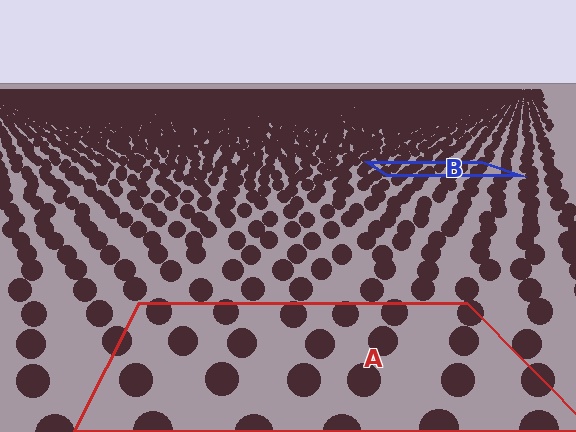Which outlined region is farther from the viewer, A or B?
Region B is farther from the viewer — the texture elements inside it appear smaller and more densely packed.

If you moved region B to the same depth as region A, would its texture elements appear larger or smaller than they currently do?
They would appear larger. At a closer depth, the same texture elements are projected at a bigger on-screen size.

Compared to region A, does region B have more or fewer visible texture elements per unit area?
Region B has more texture elements per unit area — they are packed more densely because it is farther away.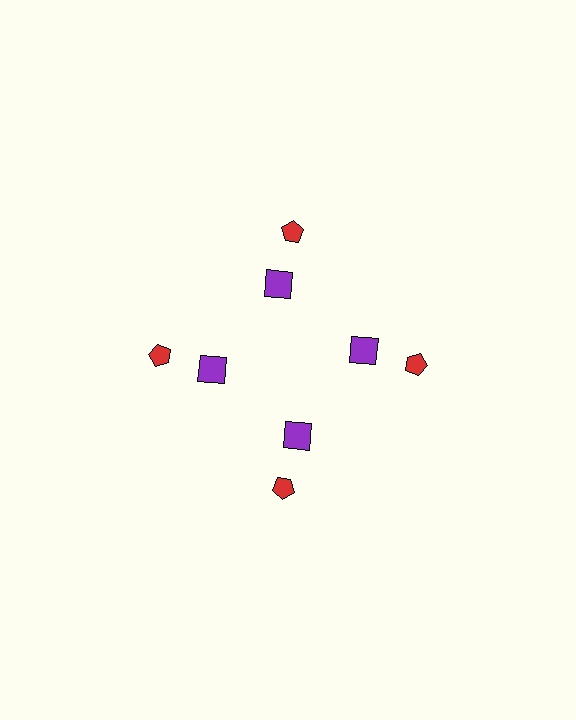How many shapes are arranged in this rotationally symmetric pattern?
There are 8 shapes, arranged in 4 groups of 2.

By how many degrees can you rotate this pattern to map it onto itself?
The pattern maps onto itself every 90 degrees of rotation.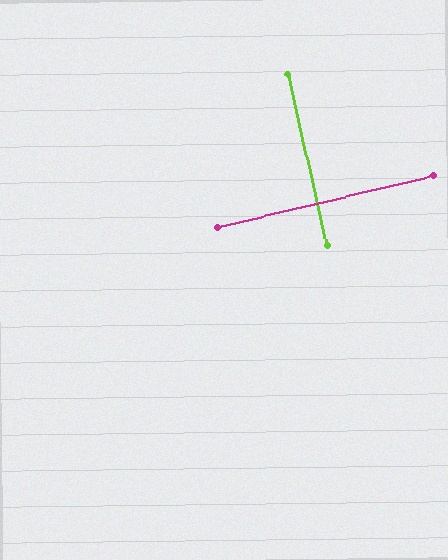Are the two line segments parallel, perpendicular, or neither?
Perpendicular — they meet at approximately 90°.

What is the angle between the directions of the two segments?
Approximately 90 degrees.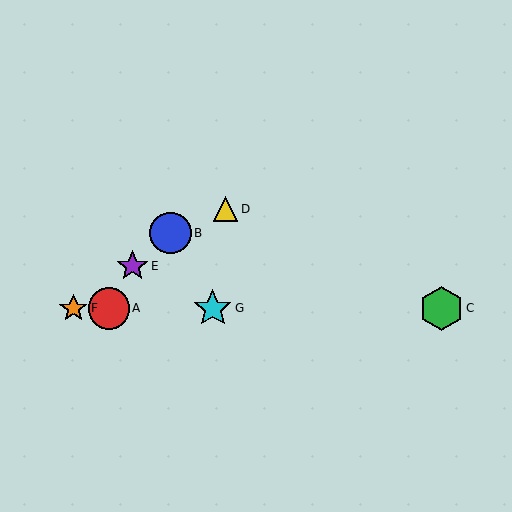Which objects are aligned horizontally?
Objects A, C, F, G are aligned horizontally.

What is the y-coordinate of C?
Object C is at y≈308.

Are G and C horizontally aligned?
Yes, both are at y≈308.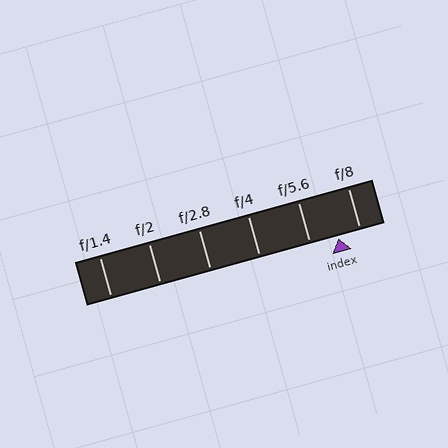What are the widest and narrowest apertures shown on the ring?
The widest aperture shown is f/1.4 and the narrowest is f/8.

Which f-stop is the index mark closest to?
The index mark is closest to f/8.